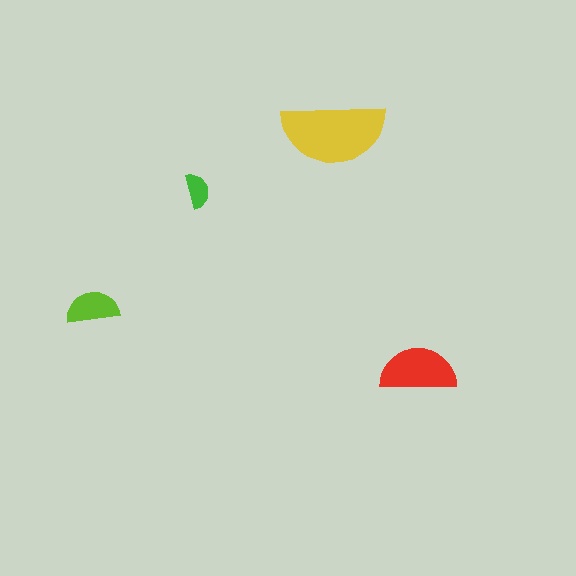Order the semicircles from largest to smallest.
the yellow one, the red one, the lime one, the green one.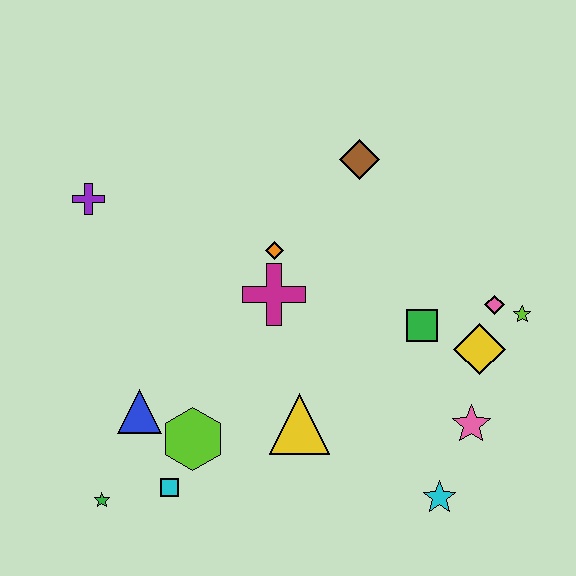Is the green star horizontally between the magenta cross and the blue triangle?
No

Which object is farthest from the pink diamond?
The green star is farthest from the pink diamond.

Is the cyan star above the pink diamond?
No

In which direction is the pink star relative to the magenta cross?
The pink star is to the right of the magenta cross.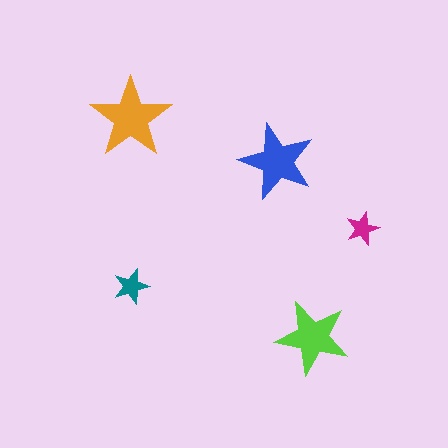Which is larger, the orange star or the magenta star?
The orange one.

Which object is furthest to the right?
The magenta star is rightmost.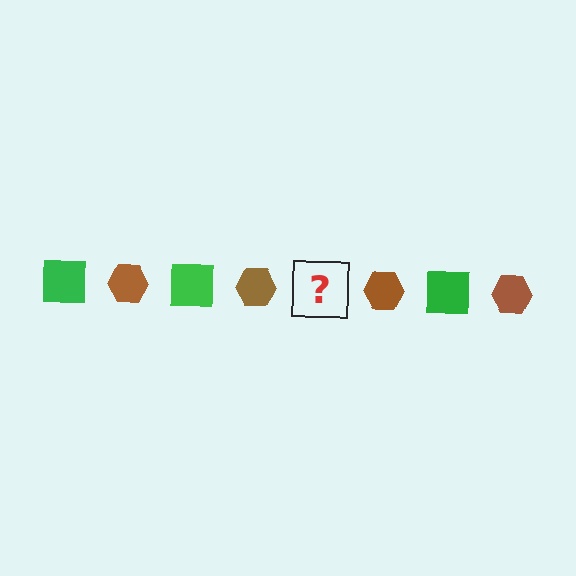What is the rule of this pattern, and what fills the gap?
The rule is that the pattern alternates between green square and brown hexagon. The gap should be filled with a green square.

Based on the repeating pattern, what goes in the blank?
The blank should be a green square.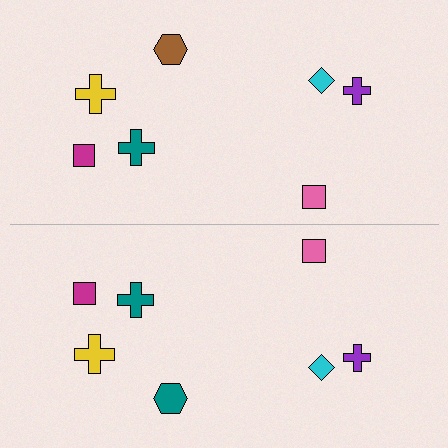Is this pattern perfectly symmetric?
No, the pattern is not perfectly symmetric. The teal hexagon on the bottom side breaks the symmetry — its mirror counterpart is brown.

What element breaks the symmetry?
The teal hexagon on the bottom side breaks the symmetry — its mirror counterpart is brown.